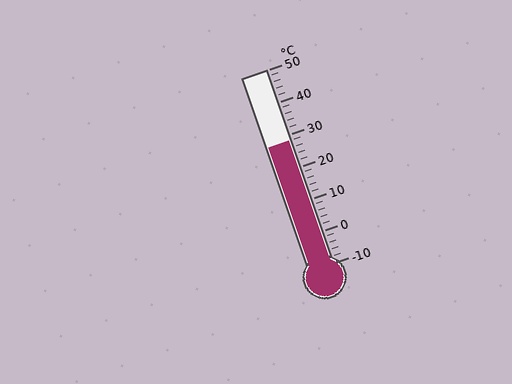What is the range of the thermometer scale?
The thermometer scale ranges from -10°C to 50°C.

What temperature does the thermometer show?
The thermometer shows approximately 28°C.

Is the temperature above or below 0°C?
The temperature is above 0°C.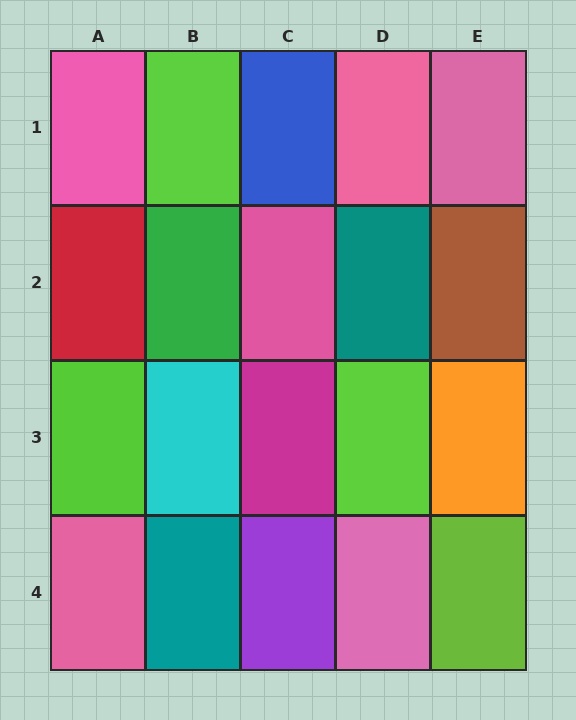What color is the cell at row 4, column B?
Teal.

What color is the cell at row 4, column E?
Lime.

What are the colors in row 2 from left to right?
Red, green, pink, teal, brown.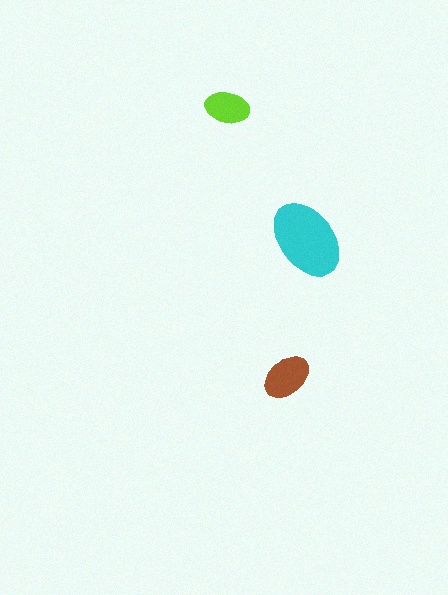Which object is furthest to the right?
The cyan ellipse is rightmost.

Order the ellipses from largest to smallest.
the cyan one, the brown one, the lime one.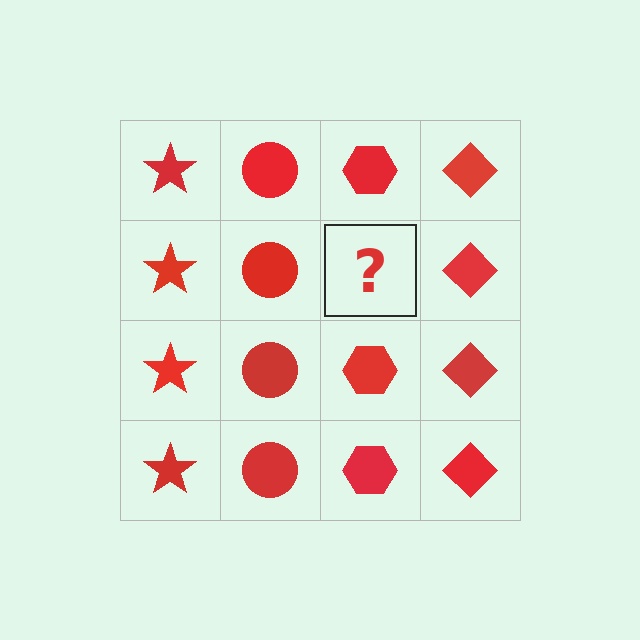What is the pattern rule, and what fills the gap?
The rule is that each column has a consistent shape. The gap should be filled with a red hexagon.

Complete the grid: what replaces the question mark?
The question mark should be replaced with a red hexagon.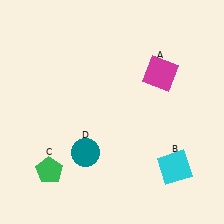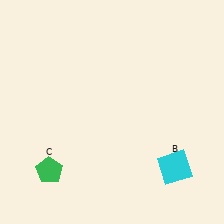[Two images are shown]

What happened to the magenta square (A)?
The magenta square (A) was removed in Image 2. It was in the top-right area of Image 1.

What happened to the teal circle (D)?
The teal circle (D) was removed in Image 2. It was in the bottom-left area of Image 1.